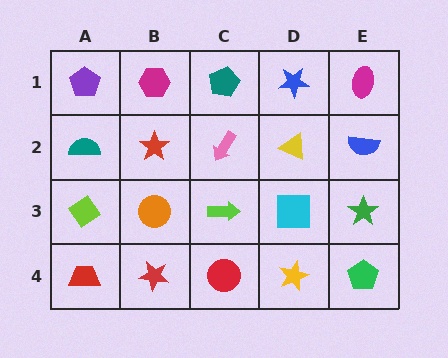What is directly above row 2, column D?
A blue star.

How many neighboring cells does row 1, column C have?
3.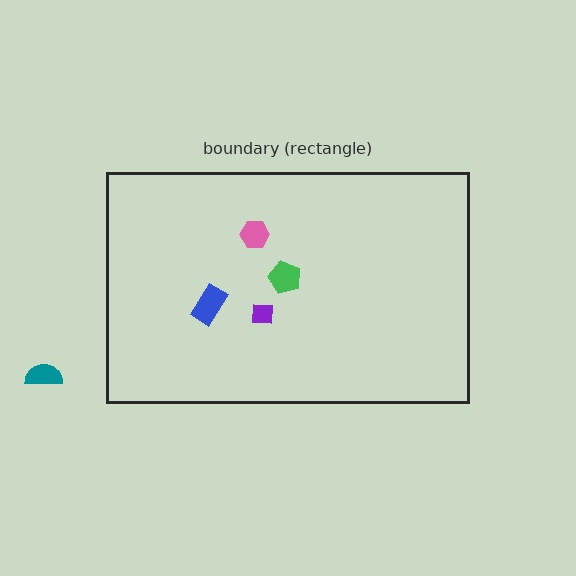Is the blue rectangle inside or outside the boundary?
Inside.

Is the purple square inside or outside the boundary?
Inside.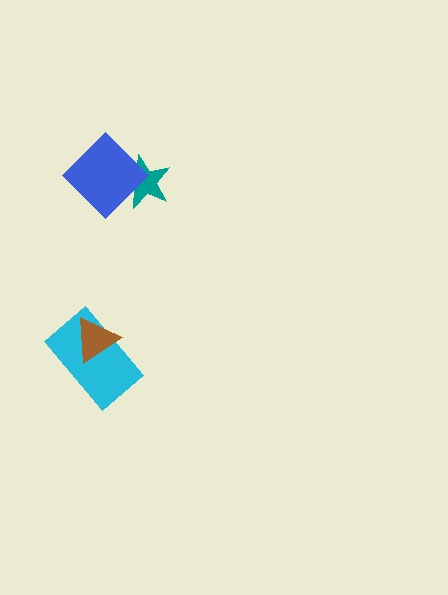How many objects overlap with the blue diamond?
1 object overlaps with the blue diamond.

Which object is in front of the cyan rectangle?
The brown triangle is in front of the cyan rectangle.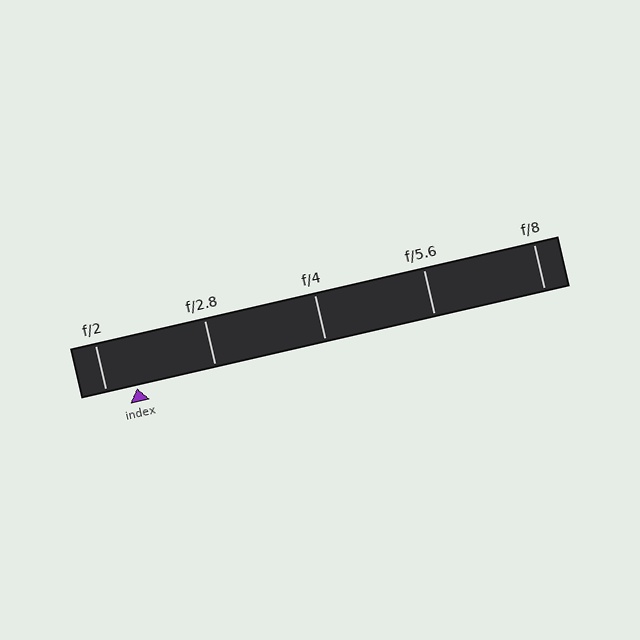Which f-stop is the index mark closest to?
The index mark is closest to f/2.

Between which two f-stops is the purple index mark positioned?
The index mark is between f/2 and f/2.8.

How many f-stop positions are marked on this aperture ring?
There are 5 f-stop positions marked.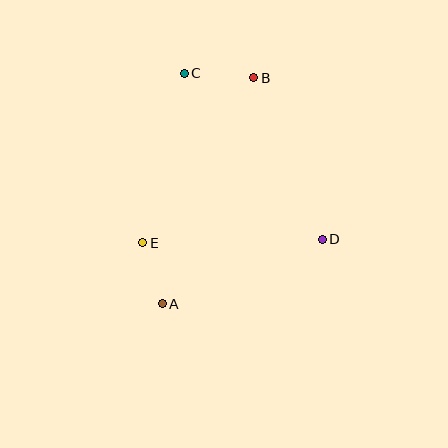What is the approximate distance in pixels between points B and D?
The distance between B and D is approximately 176 pixels.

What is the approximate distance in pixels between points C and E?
The distance between C and E is approximately 174 pixels.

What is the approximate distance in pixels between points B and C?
The distance between B and C is approximately 70 pixels.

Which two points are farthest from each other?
Points A and B are farthest from each other.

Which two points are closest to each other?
Points A and E are closest to each other.